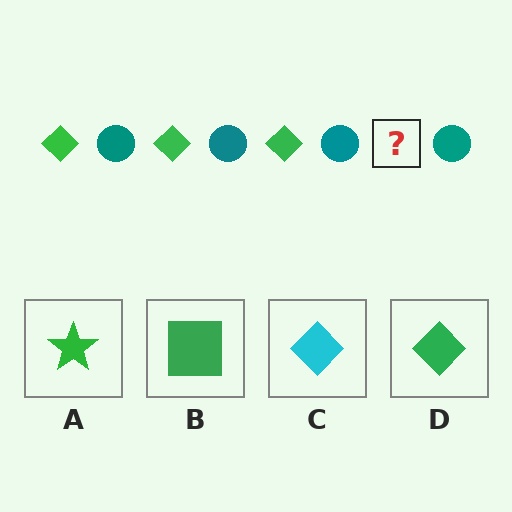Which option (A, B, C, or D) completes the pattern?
D.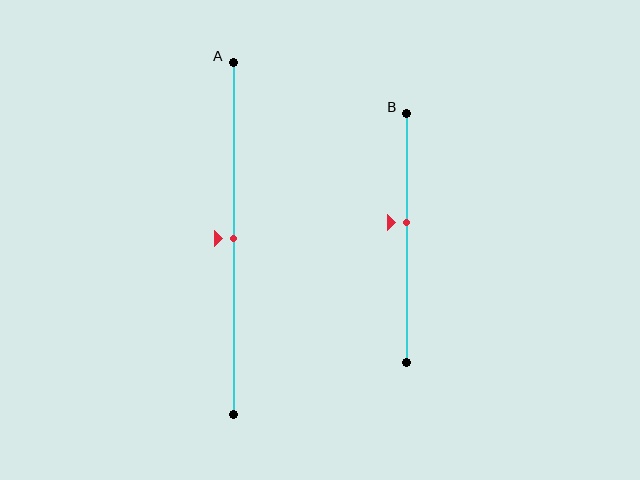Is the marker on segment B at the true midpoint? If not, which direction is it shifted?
No, the marker on segment B is shifted upward by about 6% of the segment length.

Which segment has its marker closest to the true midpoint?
Segment A has its marker closest to the true midpoint.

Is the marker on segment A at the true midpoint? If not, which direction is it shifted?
Yes, the marker on segment A is at the true midpoint.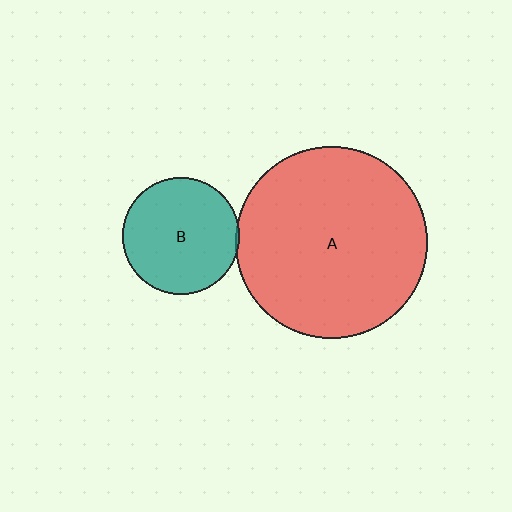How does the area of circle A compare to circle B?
Approximately 2.7 times.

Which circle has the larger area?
Circle A (red).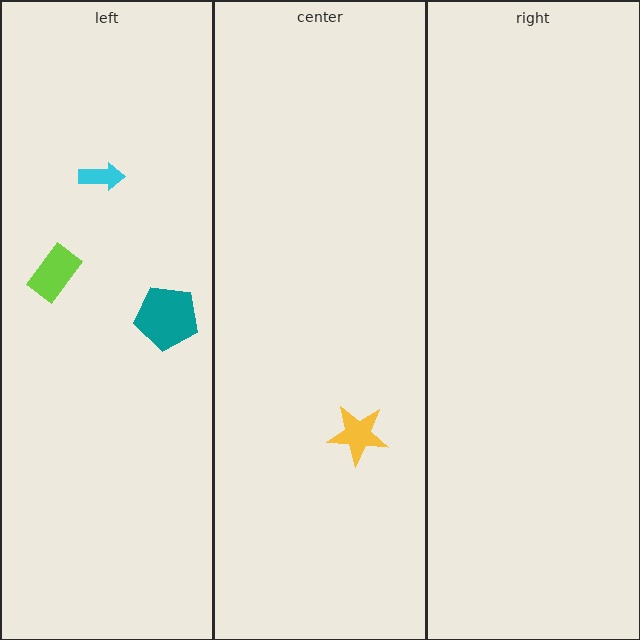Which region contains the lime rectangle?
The left region.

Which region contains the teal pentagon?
The left region.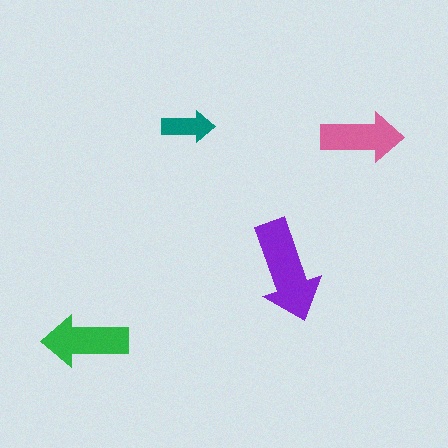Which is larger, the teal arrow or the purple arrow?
The purple one.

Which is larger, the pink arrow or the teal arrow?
The pink one.